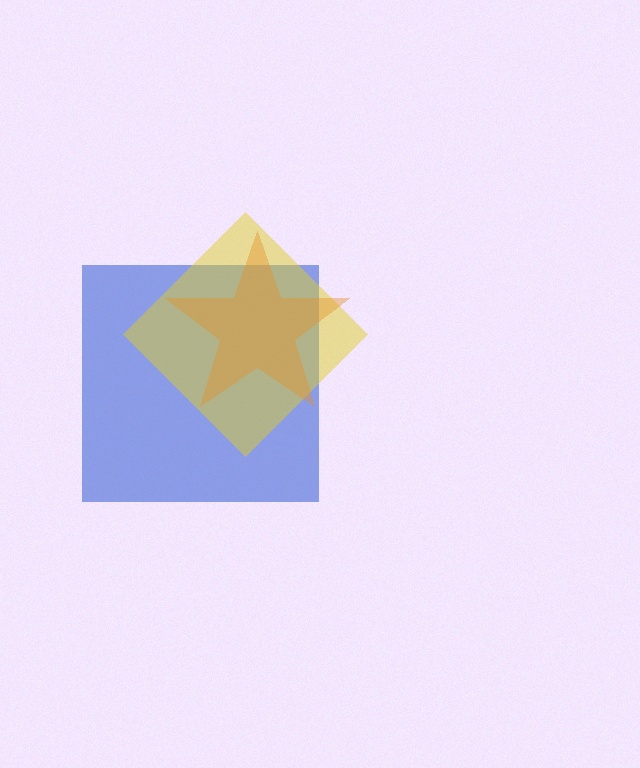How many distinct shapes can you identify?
There are 3 distinct shapes: a blue square, a yellow diamond, an orange star.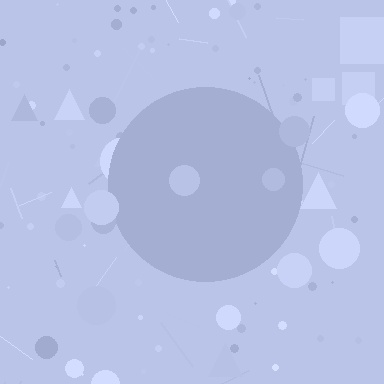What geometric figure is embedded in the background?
A circle is embedded in the background.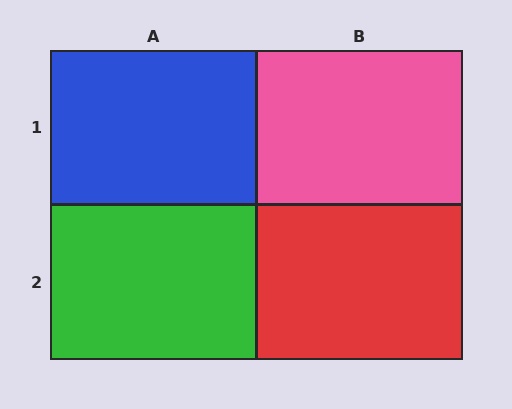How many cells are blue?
1 cell is blue.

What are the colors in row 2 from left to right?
Green, red.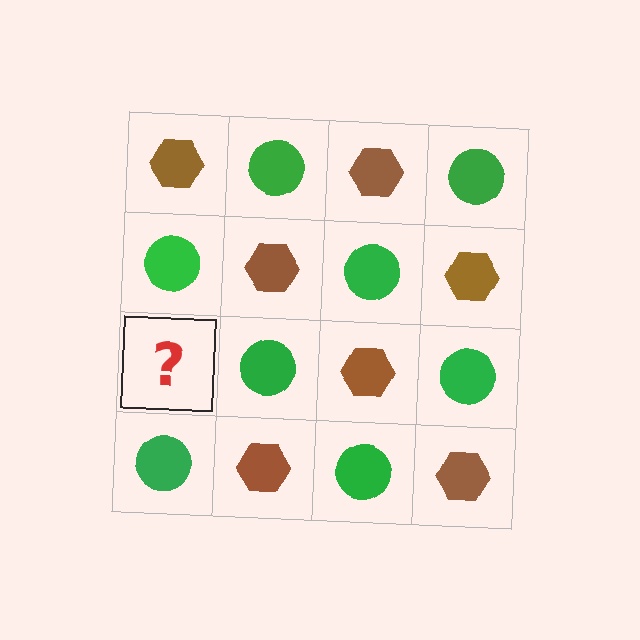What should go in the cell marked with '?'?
The missing cell should contain a brown hexagon.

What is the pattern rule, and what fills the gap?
The rule is that it alternates brown hexagon and green circle in a checkerboard pattern. The gap should be filled with a brown hexagon.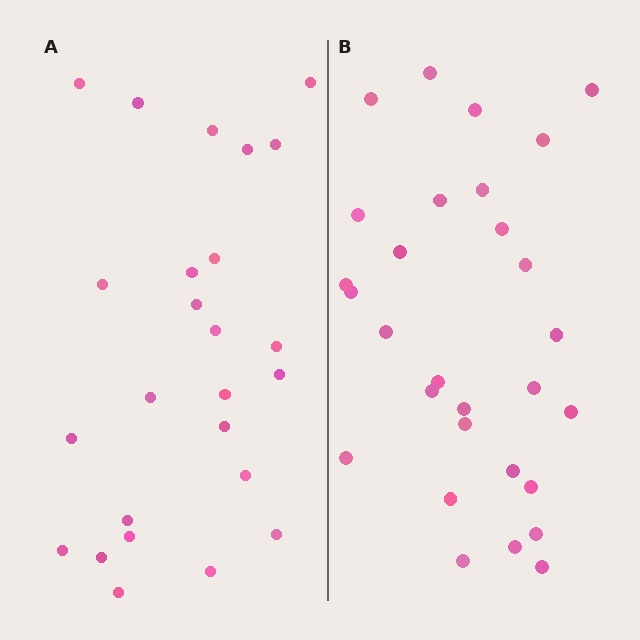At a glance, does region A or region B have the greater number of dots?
Region B (the right region) has more dots.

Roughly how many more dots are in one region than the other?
Region B has about 4 more dots than region A.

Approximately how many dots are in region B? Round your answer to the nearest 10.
About 30 dots. (The exact count is 29, which rounds to 30.)